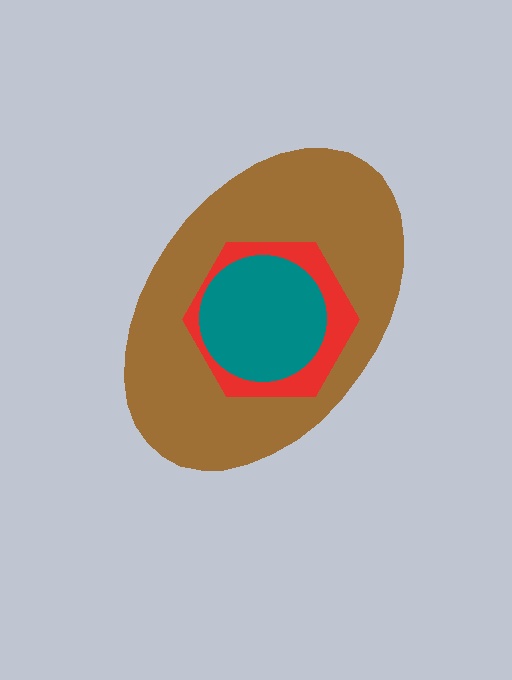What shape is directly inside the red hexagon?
The teal circle.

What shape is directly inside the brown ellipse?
The red hexagon.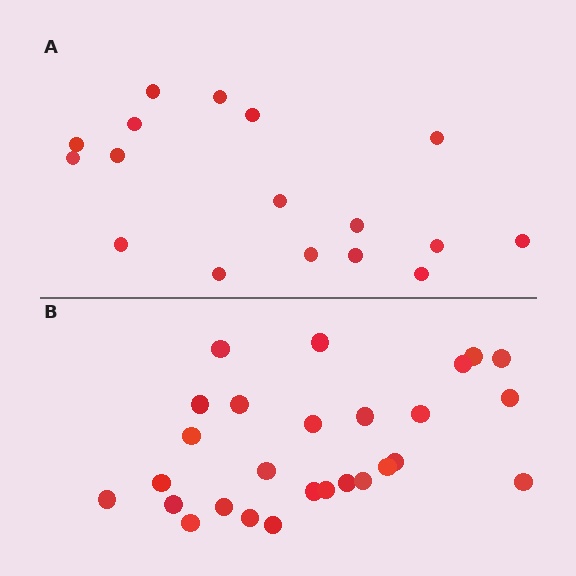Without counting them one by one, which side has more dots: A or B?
Region B (the bottom region) has more dots.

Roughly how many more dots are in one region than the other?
Region B has roughly 10 or so more dots than region A.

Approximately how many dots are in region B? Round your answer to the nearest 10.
About 30 dots. (The exact count is 27, which rounds to 30.)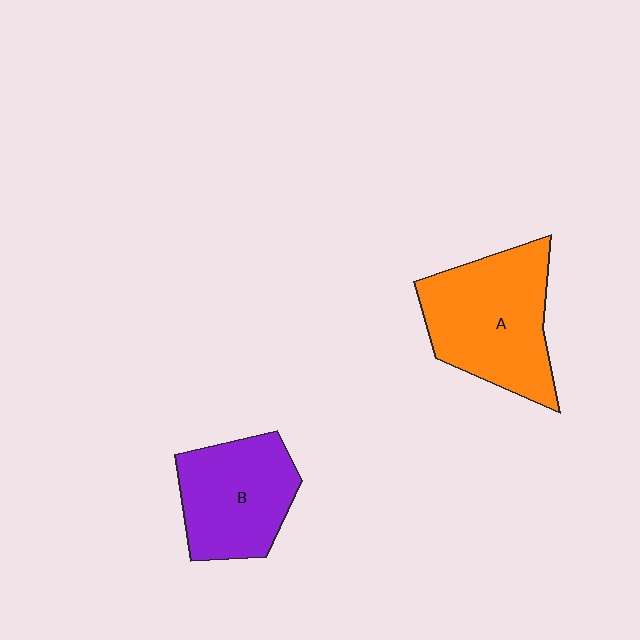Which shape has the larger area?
Shape A (orange).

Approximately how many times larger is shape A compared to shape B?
Approximately 1.3 times.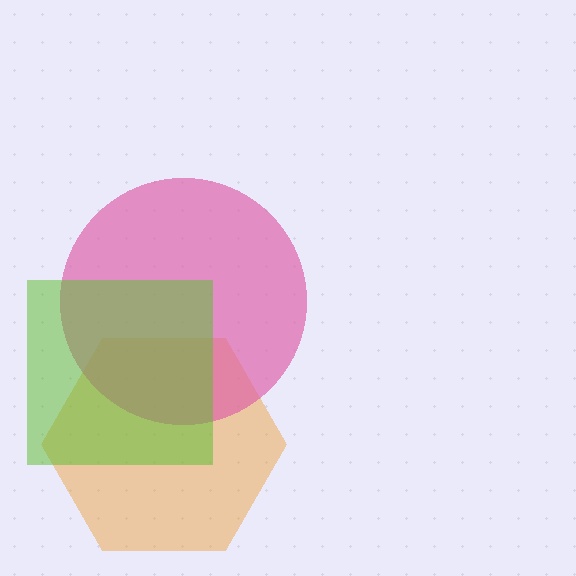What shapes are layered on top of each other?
The layered shapes are: an orange hexagon, a pink circle, a lime square.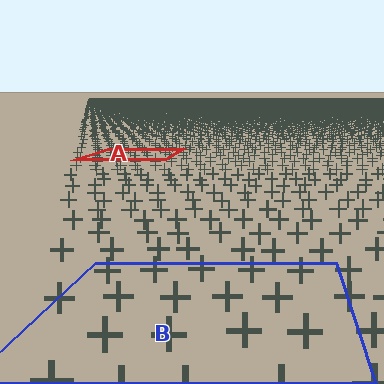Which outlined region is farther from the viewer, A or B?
Region A is farther from the viewer — the texture elements inside it appear smaller and more densely packed.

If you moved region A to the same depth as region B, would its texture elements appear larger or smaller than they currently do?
They would appear larger. At a closer depth, the same texture elements are projected at a bigger on-screen size.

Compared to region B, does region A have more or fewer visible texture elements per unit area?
Region A has more texture elements per unit area — they are packed more densely because it is farther away.